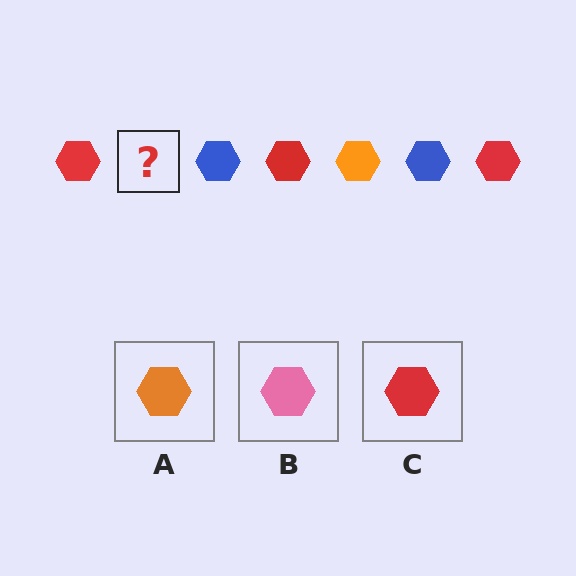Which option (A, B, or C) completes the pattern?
A.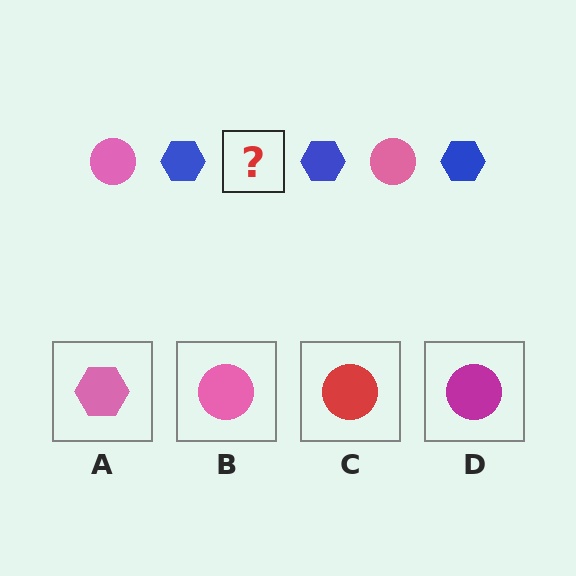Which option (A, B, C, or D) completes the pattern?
B.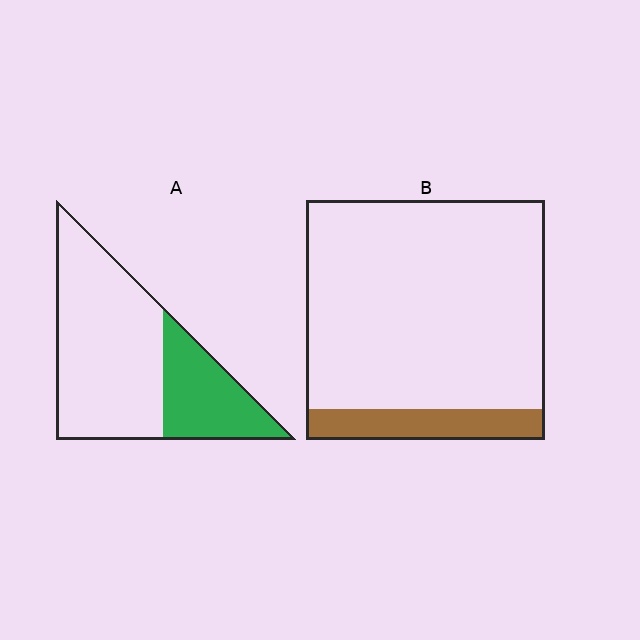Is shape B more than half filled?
No.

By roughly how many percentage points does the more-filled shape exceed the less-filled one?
By roughly 20 percentage points (A over B).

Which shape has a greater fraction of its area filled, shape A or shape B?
Shape A.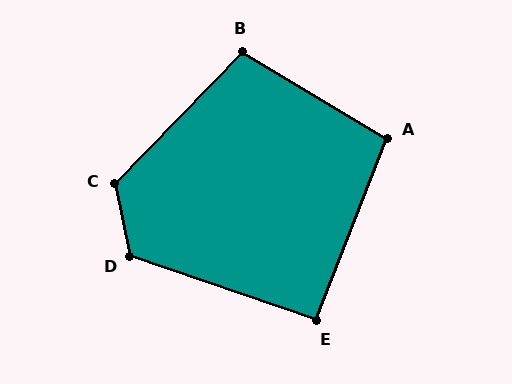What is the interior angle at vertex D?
Approximately 121 degrees (obtuse).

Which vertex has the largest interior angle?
C, at approximately 124 degrees.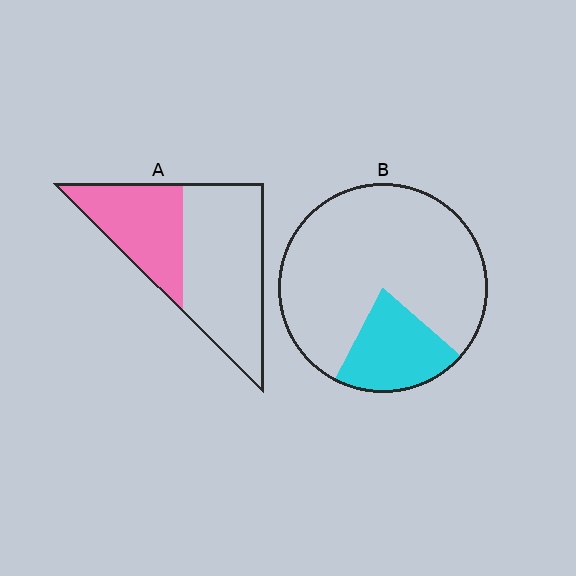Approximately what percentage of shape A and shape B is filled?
A is approximately 40% and B is approximately 20%.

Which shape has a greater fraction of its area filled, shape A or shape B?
Shape A.